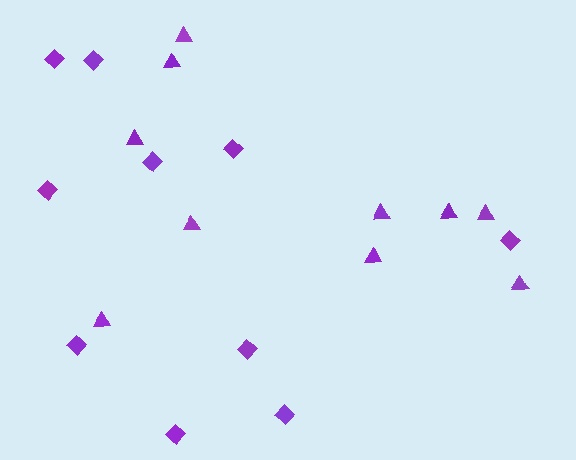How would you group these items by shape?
There are 2 groups: one group of diamonds (10) and one group of triangles (10).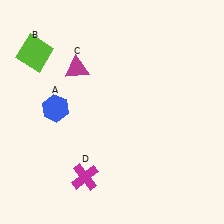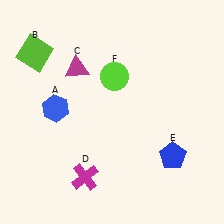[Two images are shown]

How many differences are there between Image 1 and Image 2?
There are 2 differences between the two images.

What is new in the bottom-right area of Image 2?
A blue pentagon (E) was added in the bottom-right area of Image 2.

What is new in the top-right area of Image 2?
A lime circle (F) was added in the top-right area of Image 2.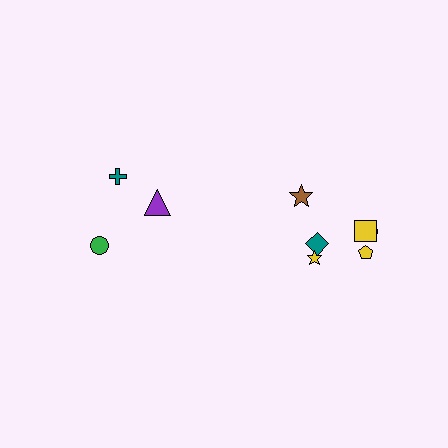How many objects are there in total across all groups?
There are 9 objects.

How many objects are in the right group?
There are 6 objects.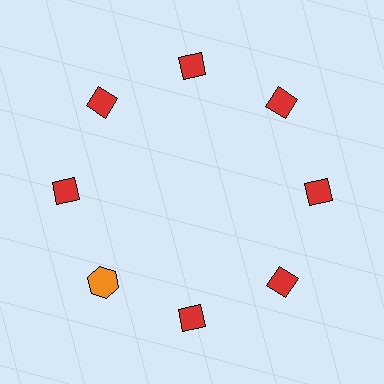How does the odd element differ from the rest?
It differs in both color (orange instead of red) and shape (hexagon instead of diamond).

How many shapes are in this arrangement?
There are 8 shapes arranged in a ring pattern.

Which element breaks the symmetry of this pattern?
The orange hexagon at roughly the 8 o'clock position breaks the symmetry. All other shapes are red diamonds.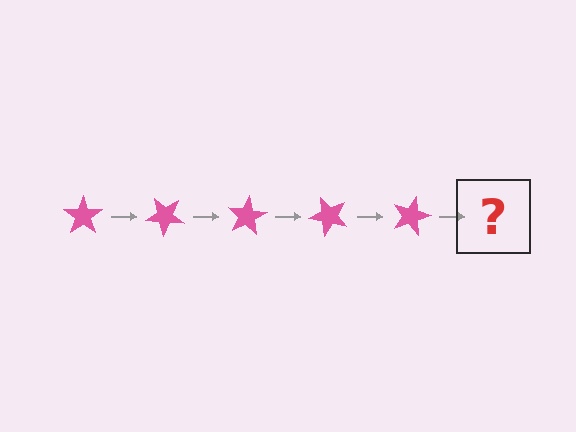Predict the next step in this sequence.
The next step is a pink star rotated 200 degrees.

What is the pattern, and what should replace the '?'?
The pattern is that the star rotates 40 degrees each step. The '?' should be a pink star rotated 200 degrees.